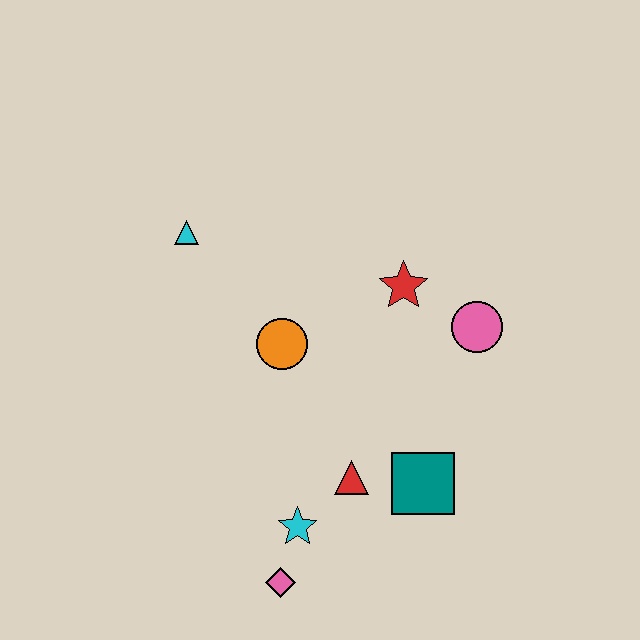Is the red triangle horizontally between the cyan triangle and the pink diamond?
No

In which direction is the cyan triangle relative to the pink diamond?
The cyan triangle is above the pink diamond.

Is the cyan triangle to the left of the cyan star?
Yes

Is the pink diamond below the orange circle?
Yes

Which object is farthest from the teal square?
The cyan triangle is farthest from the teal square.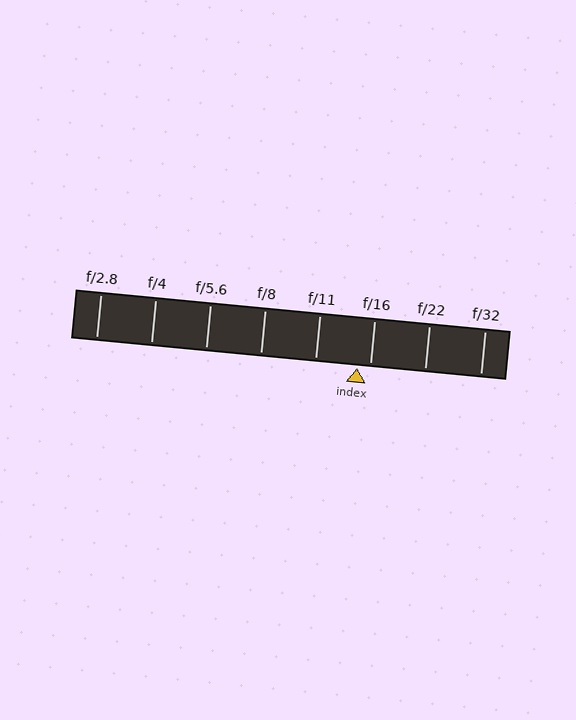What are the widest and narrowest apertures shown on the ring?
The widest aperture shown is f/2.8 and the narrowest is f/32.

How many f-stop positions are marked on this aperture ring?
There are 8 f-stop positions marked.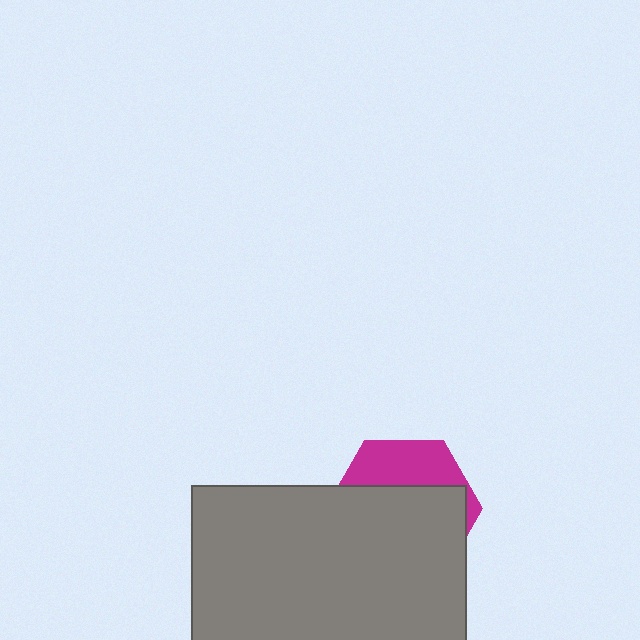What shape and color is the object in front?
The object in front is a gray rectangle.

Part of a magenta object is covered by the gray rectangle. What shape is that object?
It is a hexagon.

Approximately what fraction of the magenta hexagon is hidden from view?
Roughly 68% of the magenta hexagon is hidden behind the gray rectangle.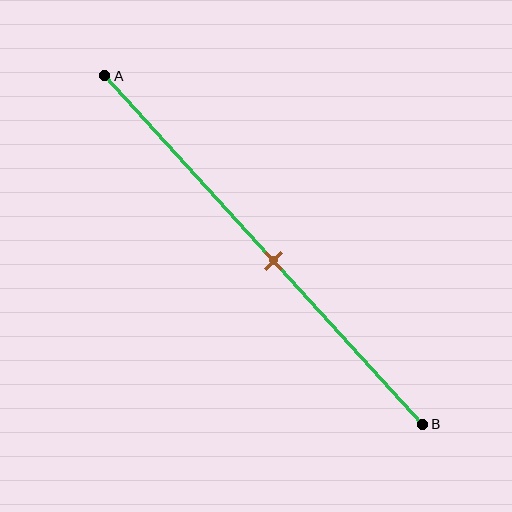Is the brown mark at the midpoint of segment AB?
No, the mark is at about 55% from A, not at the 50% midpoint.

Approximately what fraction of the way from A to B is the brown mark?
The brown mark is approximately 55% of the way from A to B.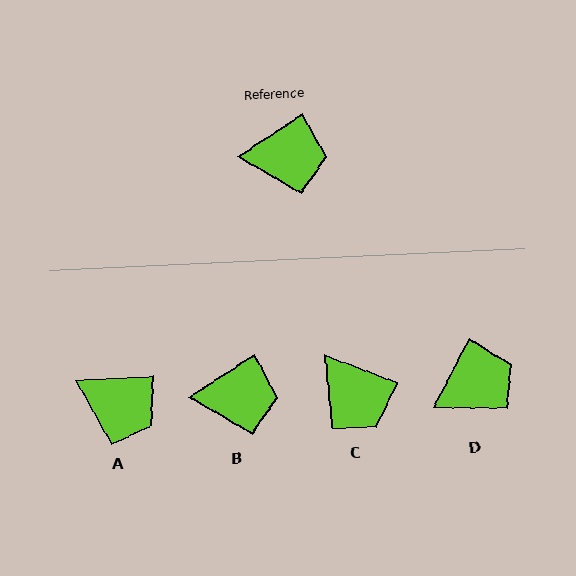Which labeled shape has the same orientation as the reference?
B.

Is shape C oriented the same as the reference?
No, it is off by about 54 degrees.